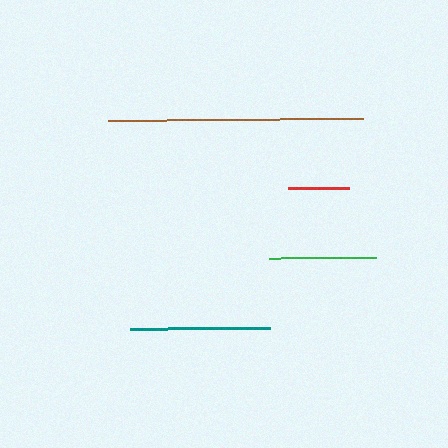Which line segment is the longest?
The brown line is the longest at approximately 255 pixels.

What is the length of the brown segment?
The brown segment is approximately 255 pixels long.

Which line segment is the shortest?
The red line is the shortest at approximately 61 pixels.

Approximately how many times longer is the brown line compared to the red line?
The brown line is approximately 4.2 times the length of the red line.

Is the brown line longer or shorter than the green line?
The brown line is longer than the green line.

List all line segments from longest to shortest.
From longest to shortest: brown, teal, green, red.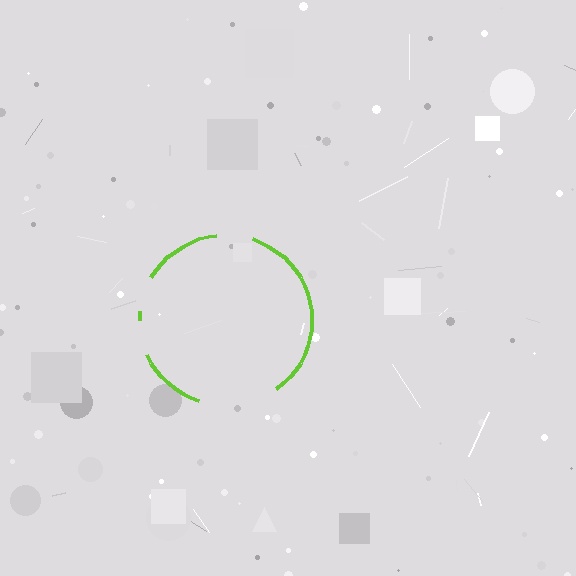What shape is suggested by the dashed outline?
The dashed outline suggests a circle.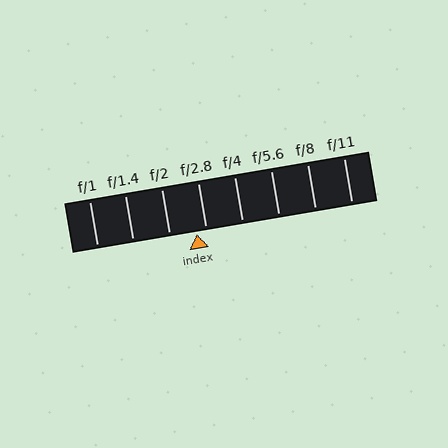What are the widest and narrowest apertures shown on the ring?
The widest aperture shown is f/1 and the narrowest is f/11.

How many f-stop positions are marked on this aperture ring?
There are 8 f-stop positions marked.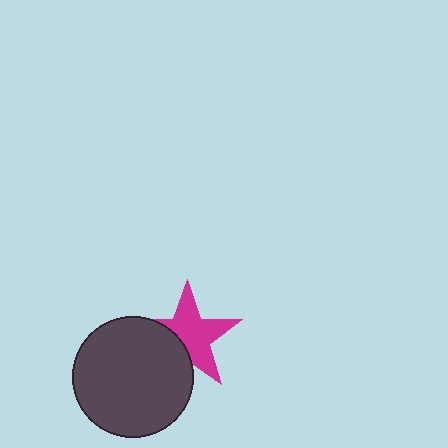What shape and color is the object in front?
The object in front is a dark gray circle.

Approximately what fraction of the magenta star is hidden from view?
Roughly 34% of the magenta star is hidden behind the dark gray circle.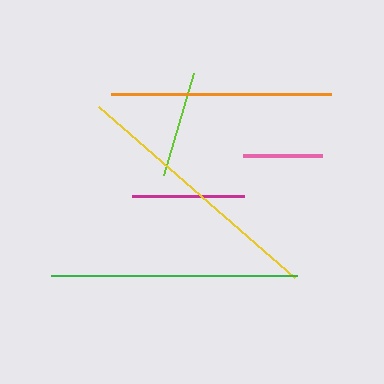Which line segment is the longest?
The yellow line is the longest at approximately 261 pixels.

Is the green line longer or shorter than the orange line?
The green line is longer than the orange line.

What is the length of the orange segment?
The orange segment is approximately 220 pixels long.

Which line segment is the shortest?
The pink line is the shortest at approximately 78 pixels.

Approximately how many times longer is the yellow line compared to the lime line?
The yellow line is approximately 2.5 times the length of the lime line.